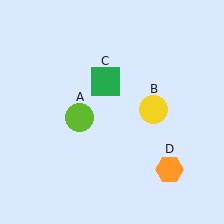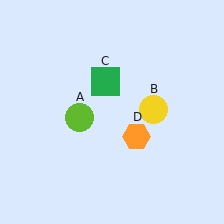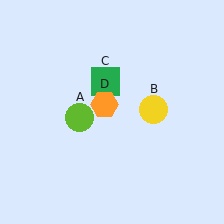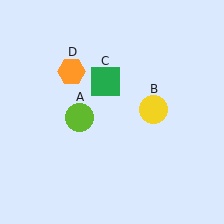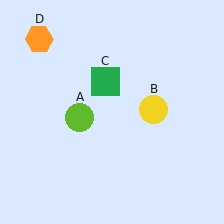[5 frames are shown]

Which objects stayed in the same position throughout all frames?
Lime circle (object A) and yellow circle (object B) and green square (object C) remained stationary.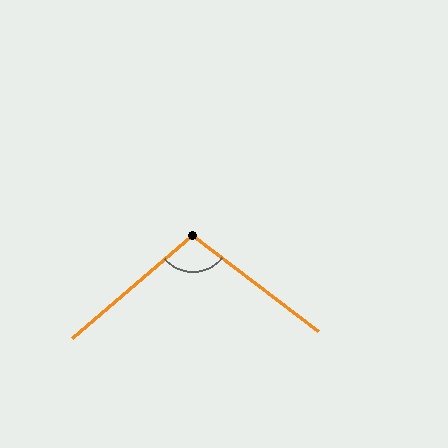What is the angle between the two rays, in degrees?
Approximately 102 degrees.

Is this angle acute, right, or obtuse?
It is obtuse.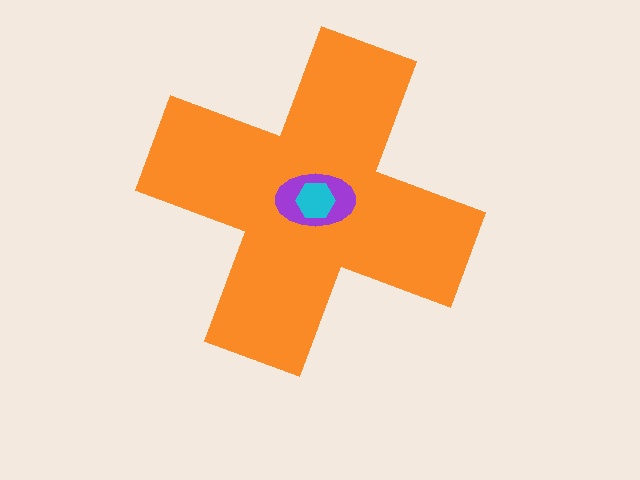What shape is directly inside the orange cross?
The purple ellipse.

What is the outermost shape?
The orange cross.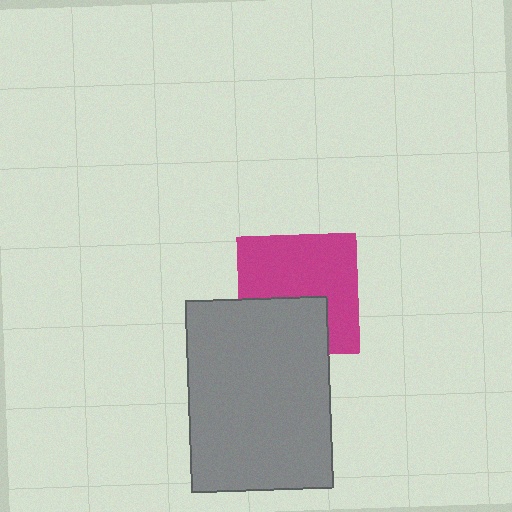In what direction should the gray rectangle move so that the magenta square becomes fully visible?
The gray rectangle should move down. That is the shortest direction to clear the overlap and leave the magenta square fully visible.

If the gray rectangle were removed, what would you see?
You would see the complete magenta square.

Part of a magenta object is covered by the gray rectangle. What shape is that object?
It is a square.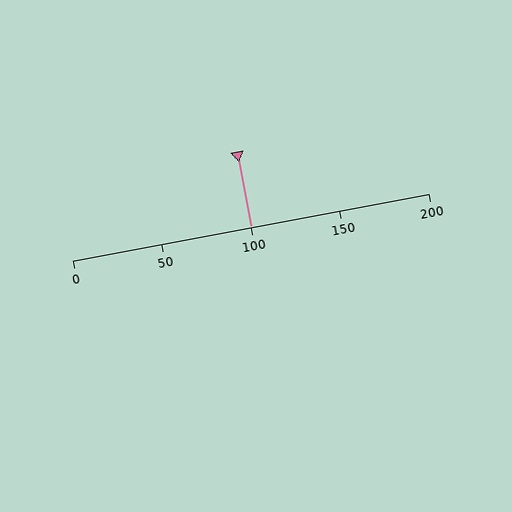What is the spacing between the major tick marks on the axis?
The major ticks are spaced 50 apart.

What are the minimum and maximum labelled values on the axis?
The axis runs from 0 to 200.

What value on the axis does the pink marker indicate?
The marker indicates approximately 100.